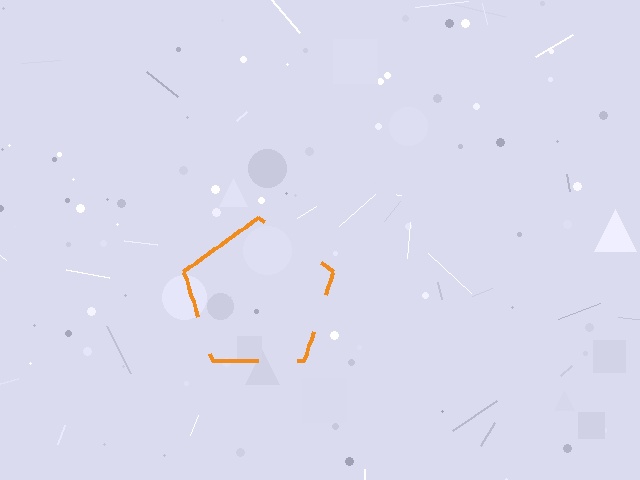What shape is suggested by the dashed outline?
The dashed outline suggests a pentagon.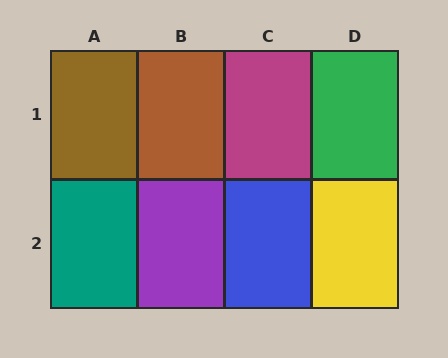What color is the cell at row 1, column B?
Brown.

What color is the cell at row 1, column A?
Brown.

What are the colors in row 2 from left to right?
Teal, purple, blue, yellow.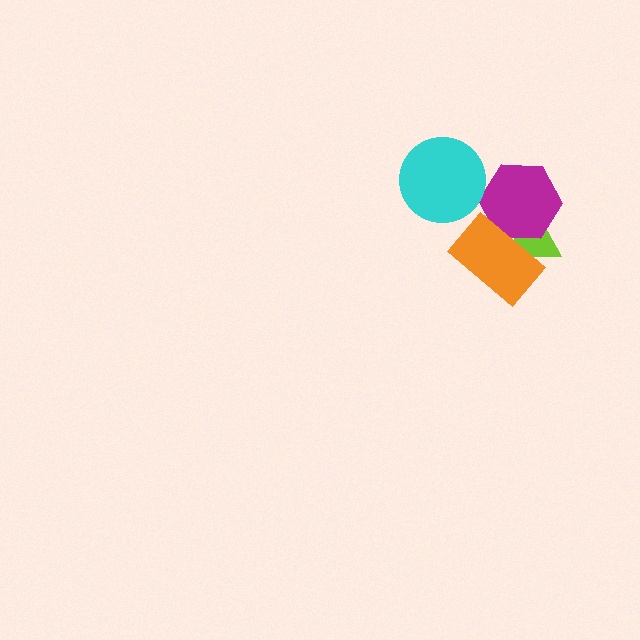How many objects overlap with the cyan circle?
0 objects overlap with the cyan circle.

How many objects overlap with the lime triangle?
2 objects overlap with the lime triangle.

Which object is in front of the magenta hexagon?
The orange rectangle is in front of the magenta hexagon.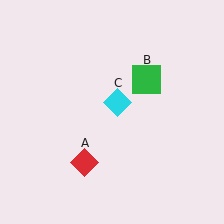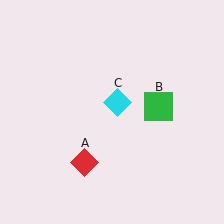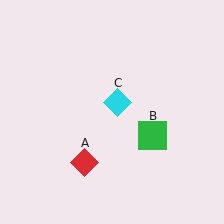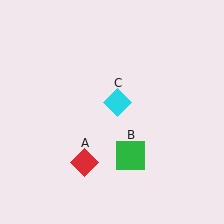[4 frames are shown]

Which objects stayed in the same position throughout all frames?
Red diamond (object A) and cyan diamond (object C) remained stationary.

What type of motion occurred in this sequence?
The green square (object B) rotated clockwise around the center of the scene.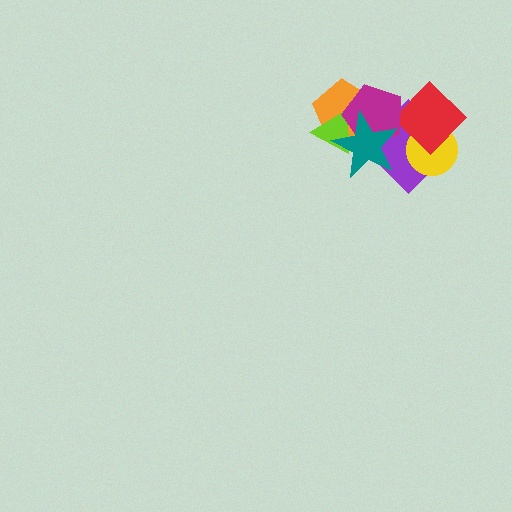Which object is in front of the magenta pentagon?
The teal star is in front of the magenta pentagon.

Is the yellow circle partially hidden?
Yes, it is partially covered by another shape.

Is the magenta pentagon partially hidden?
Yes, it is partially covered by another shape.